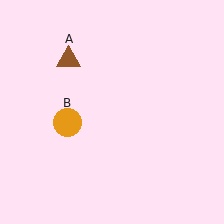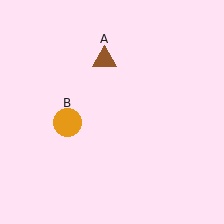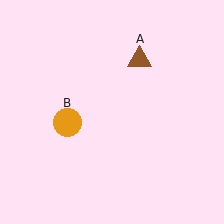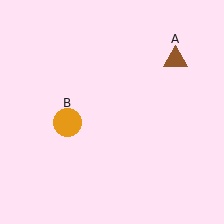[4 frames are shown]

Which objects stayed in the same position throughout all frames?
Orange circle (object B) remained stationary.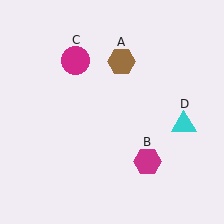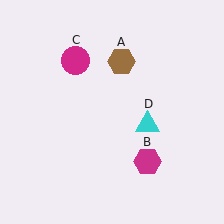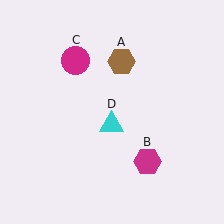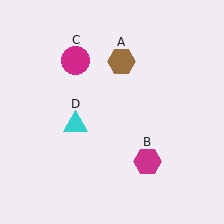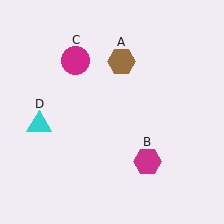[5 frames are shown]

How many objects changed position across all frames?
1 object changed position: cyan triangle (object D).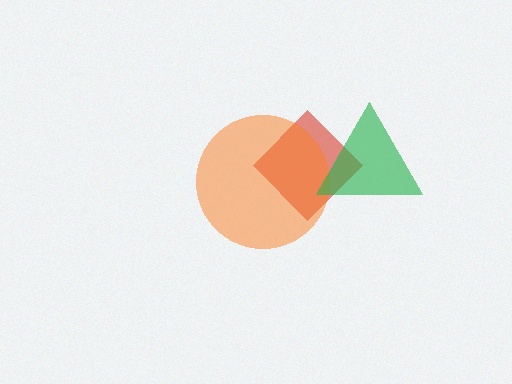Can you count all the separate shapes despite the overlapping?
Yes, there are 3 separate shapes.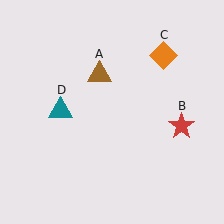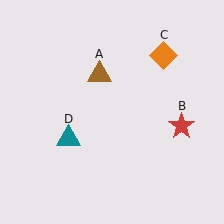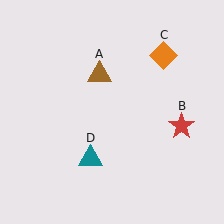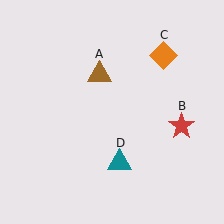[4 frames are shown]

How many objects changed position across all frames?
1 object changed position: teal triangle (object D).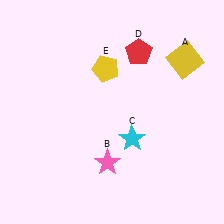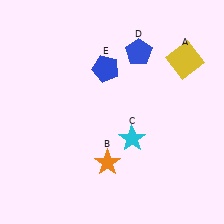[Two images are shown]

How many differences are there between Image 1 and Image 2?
There are 3 differences between the two images.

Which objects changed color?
B changed from pink to orange. D changed from red to blue. E changed from yellow to blue.